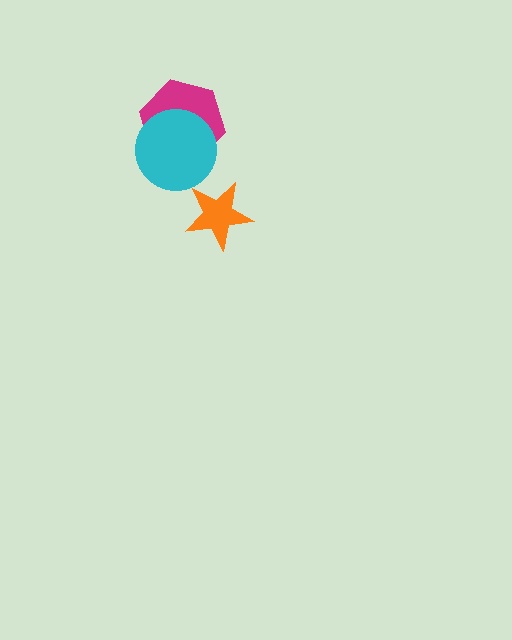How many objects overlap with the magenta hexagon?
1 object overlaps with the magenta hexagon.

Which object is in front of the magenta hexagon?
The cyan circle is in front of the magenta hexagon.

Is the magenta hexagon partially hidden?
Yes, it is partially covered by another shape.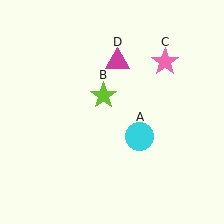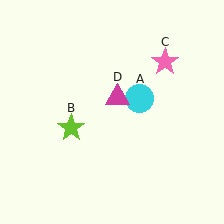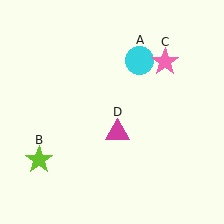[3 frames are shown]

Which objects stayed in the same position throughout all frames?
Pink star (object C) remained stationary.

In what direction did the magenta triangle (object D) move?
The magenta triangle (object D) moved down.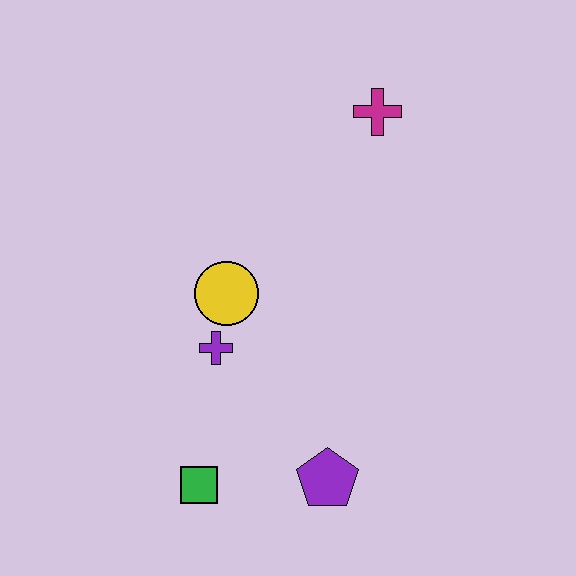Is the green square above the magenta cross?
No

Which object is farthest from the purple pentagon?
The magenta cross is farthest from the purple pentagon.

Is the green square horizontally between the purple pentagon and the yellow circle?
No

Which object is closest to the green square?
The purple pentagon is closest to the green square.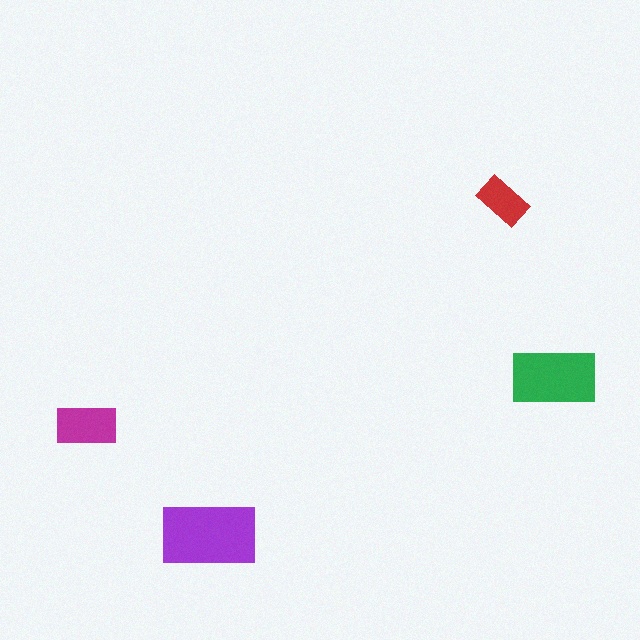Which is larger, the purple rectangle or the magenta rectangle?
The purple one.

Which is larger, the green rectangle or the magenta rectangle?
The green one.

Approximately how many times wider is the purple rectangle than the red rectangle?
About 2 times wider.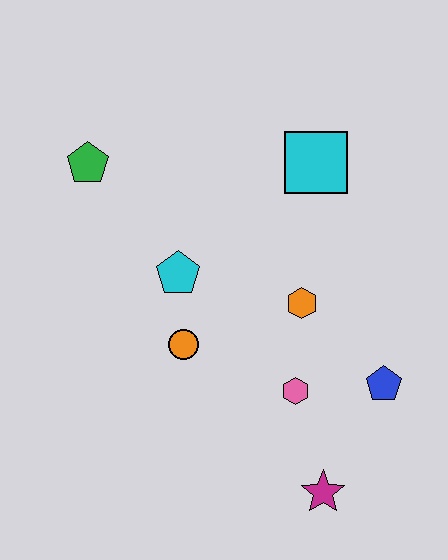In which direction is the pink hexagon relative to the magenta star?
The pink hexagon is above the magenta star.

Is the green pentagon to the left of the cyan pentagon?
Yes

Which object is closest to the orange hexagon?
The pink hexagon is closest to the orange hexagon.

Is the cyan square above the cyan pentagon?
Yes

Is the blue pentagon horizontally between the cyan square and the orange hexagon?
No